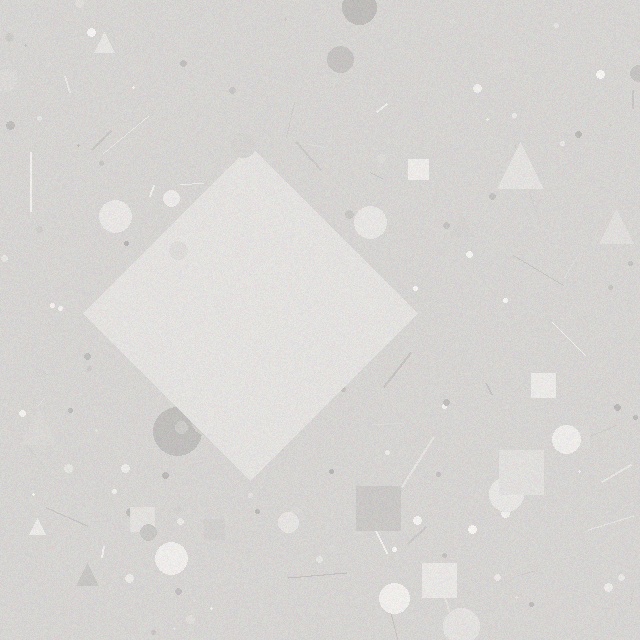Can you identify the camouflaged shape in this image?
The camouflaged shape is a diamond.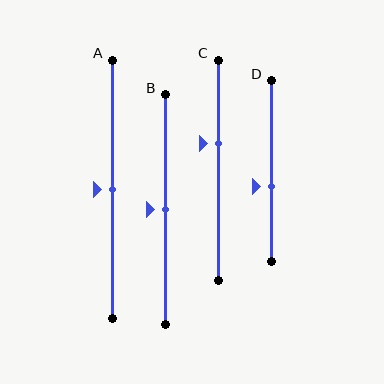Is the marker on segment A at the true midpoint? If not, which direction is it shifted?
Yes, the marker on segment A is at the true midpoint.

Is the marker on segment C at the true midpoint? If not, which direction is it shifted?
No, the marker on segment C is shifted upward by about 12% of the segment length.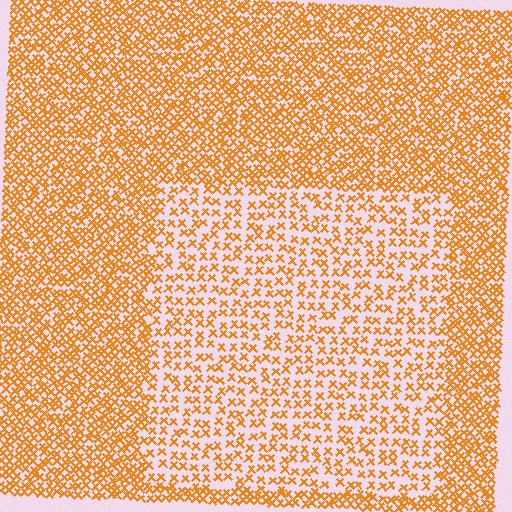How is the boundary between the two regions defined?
The boundary is defined by a change in element density (approximately 2.0x ratio). All elements are the same color, size, and shape.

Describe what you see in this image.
The image contains small orange elements arranged at two different densities. A rectangle-shaped region is visible where the elements are less densely packed than the surrounding area.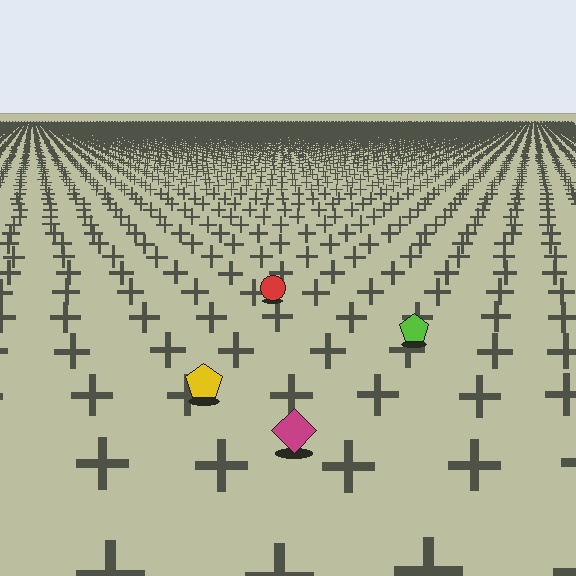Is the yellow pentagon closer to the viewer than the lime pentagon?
Yes. The yellow pentagon is closer — you can tell from the texture gradient: the ground texture is coarser near it.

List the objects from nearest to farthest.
From nearest to farthest: the magenta diamond, the yellow pentagon, the lime pentagon, the red circle.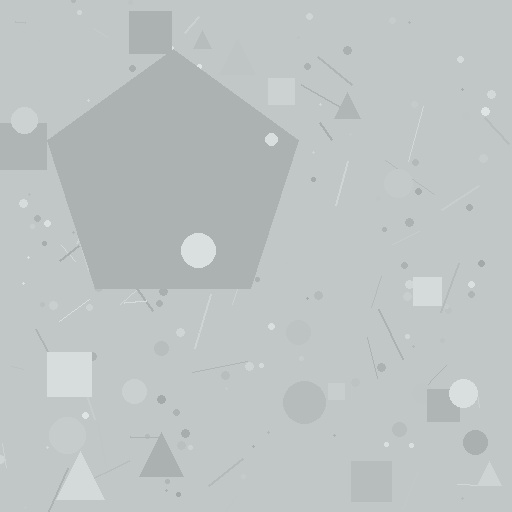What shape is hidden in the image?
A pentagon is hidden in the image.